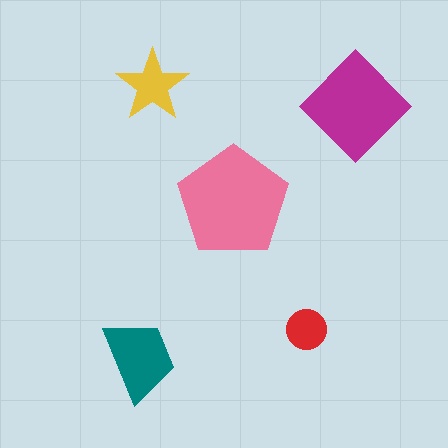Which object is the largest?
The pink pentagon.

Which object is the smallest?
The red circle.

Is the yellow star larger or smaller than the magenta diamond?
Smaller.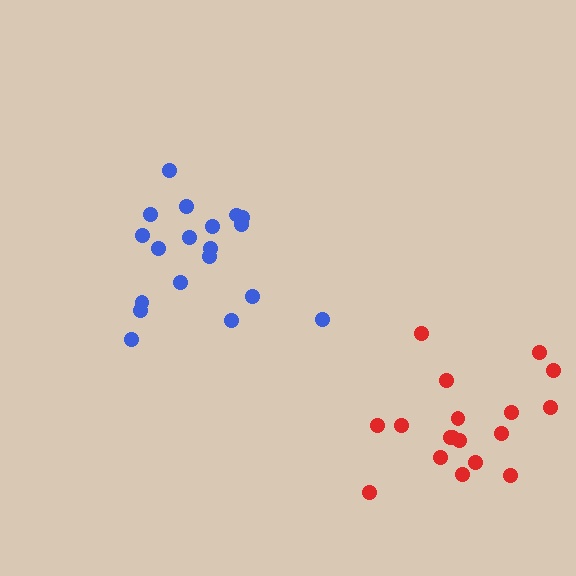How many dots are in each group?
Group 1: 19 dots, Group 2: 18 dots (37 total).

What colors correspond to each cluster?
The clusters are colored: blue, red.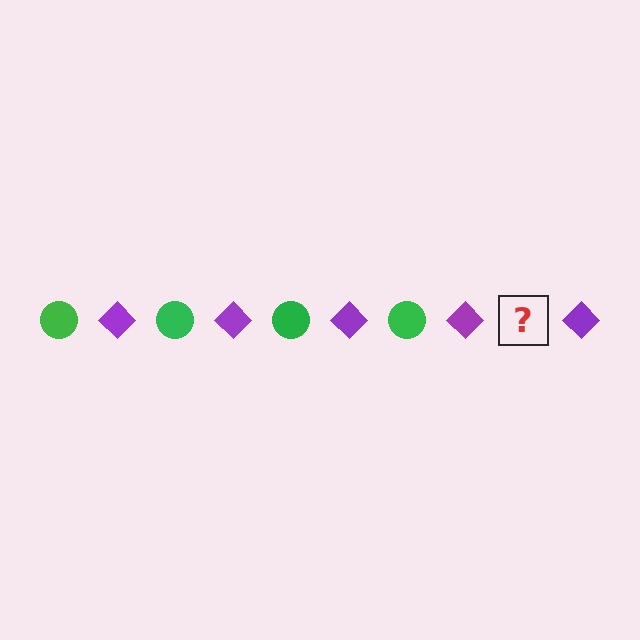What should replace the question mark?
The question mark should be replaced with a green circle.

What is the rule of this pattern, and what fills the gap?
The rule is that the pattern alternates between green circle and purple diamond. The gap should be filled with a green circle.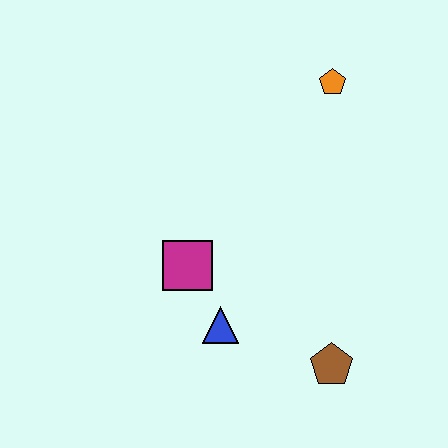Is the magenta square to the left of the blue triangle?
Yes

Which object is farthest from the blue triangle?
The orange pentagon is farthest from the blue triangle.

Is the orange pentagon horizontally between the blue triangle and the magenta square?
No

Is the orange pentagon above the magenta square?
Yes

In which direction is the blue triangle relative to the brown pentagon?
The blue triangle is to the left of the brown pentagon.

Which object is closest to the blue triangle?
The magenta square is closest to the blue triangle.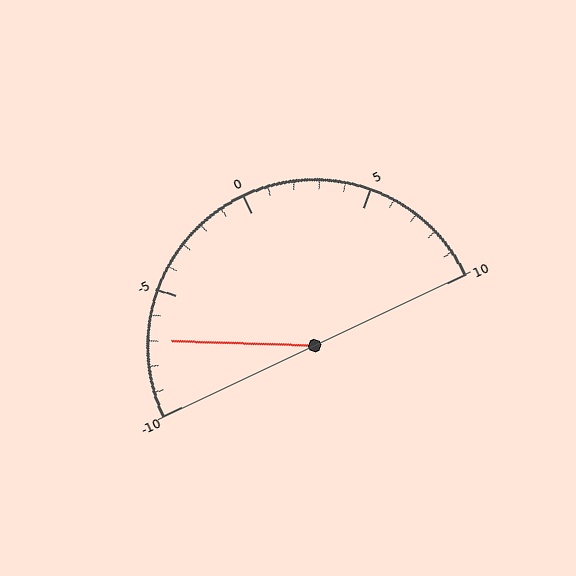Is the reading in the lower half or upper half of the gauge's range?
The reading is in the lower half of the range (-10 to 10).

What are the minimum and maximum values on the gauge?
The gauge ranges from -10 to 10.